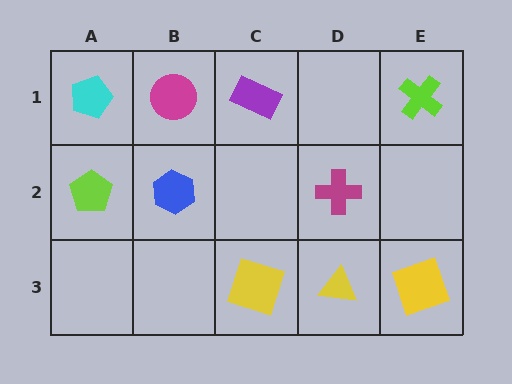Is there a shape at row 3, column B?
No, that cell is empty.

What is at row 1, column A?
A cyan pentagon.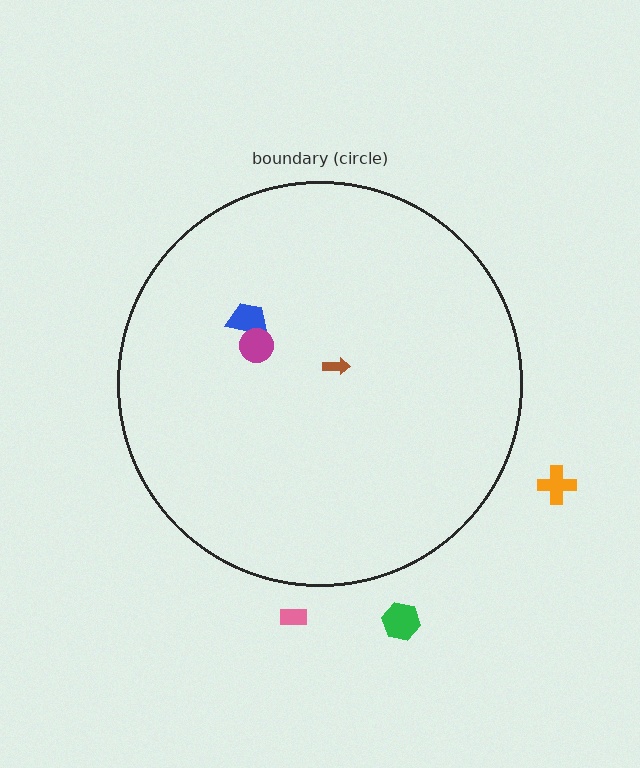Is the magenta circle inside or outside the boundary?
Inside.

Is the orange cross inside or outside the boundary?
Outside.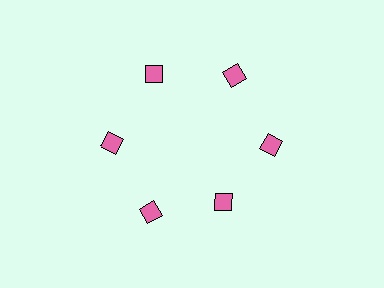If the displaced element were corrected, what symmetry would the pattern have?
It would have 6-fold rotational symmetry — the pattern would map onto itself every 60 degrees.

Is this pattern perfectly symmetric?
No. The 6 pink diamonds are arranged in a ring, but one element near the 5 o'clock position is pulled inward toward the center, breaking the 6-fold rotational symmetry.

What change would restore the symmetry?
The symmetry would be restored by moving it outward, back onto the ring so that all 6 diamonds sit at equal angles and equal distance from the center.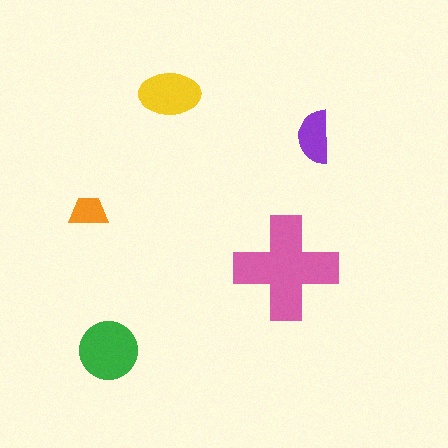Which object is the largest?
The pink cross.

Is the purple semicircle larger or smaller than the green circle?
Smaller.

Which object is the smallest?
The orange trapezoid.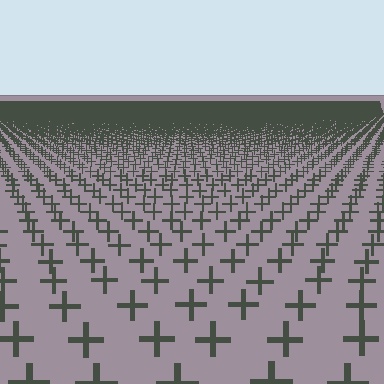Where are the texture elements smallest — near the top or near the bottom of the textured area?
Near the top.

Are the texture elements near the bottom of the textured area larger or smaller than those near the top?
Larger. Near the bottom, elements are closer to the viewer and appear at a bigger on-screen size.